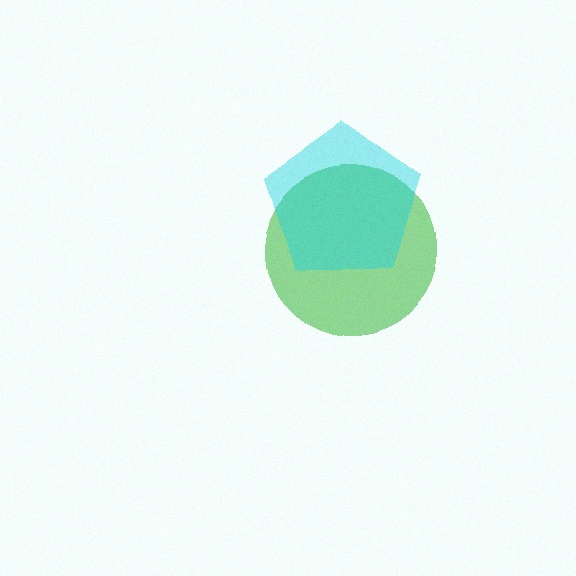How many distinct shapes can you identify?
There are 2 distinct shapes: a green circle, a cyan pentagon.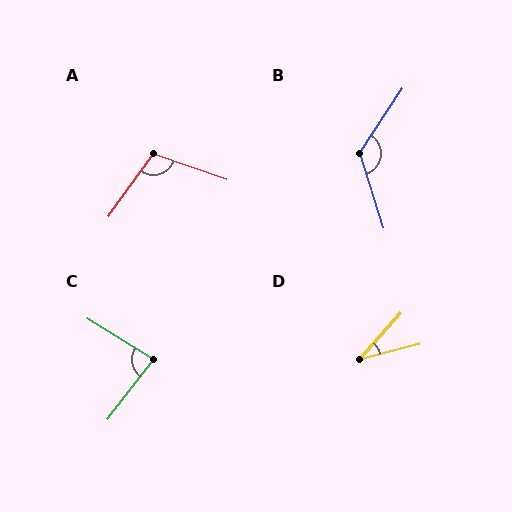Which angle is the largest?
B, at approximately 129 degrees.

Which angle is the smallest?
D, at approximately 34 degrees.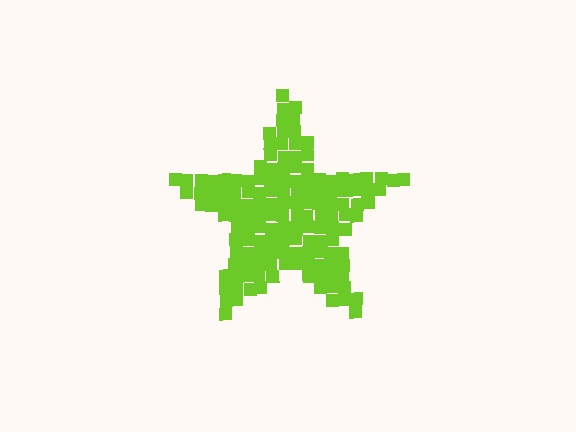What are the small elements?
The small elements are squares.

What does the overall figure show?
The overall figure shows a star.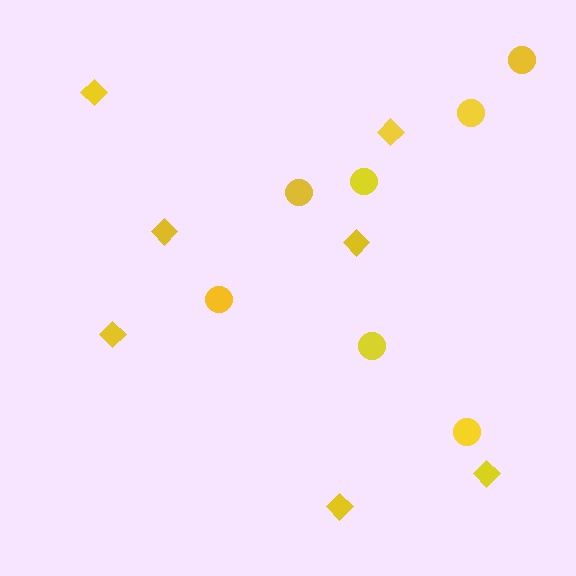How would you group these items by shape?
There are 2 groups: one group of diamonds (7) and one group of circles (7).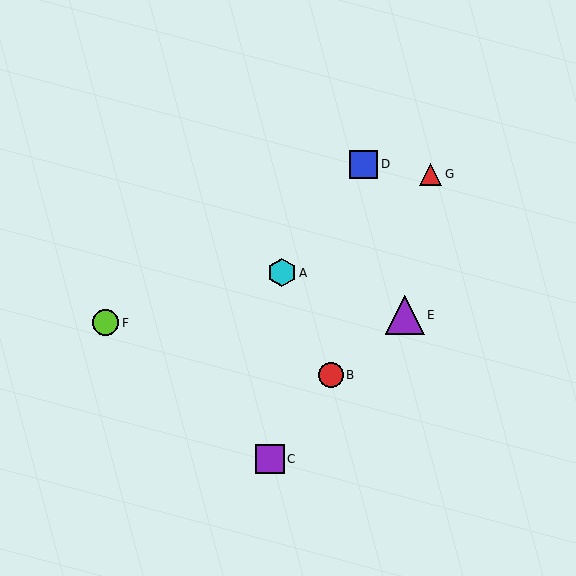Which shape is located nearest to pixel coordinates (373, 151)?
The blue square (labeled D) at (364, 164) is nearest to that location.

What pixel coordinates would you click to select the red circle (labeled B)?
Click at (331, 375) to select the red circle B.